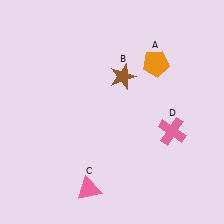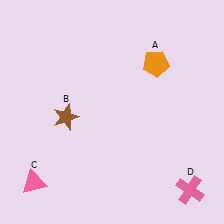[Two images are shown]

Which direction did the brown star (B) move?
The brown star (B) moved left.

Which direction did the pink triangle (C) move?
The pink triangle (C) moved left.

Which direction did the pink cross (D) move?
The pink cross (D) moved down.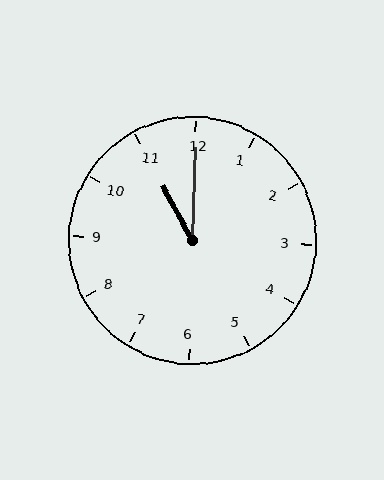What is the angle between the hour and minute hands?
Approximately 30 degrees.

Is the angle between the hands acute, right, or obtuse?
It is acute.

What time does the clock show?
11:00.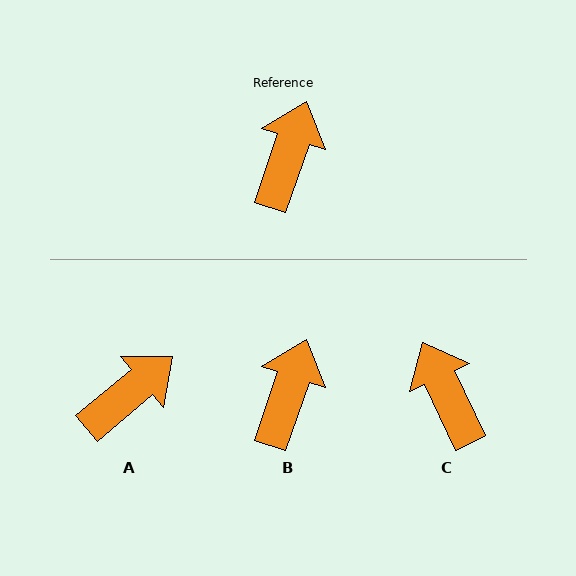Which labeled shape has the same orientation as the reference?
B.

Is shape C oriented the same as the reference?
No, it is off by about 44 degrees.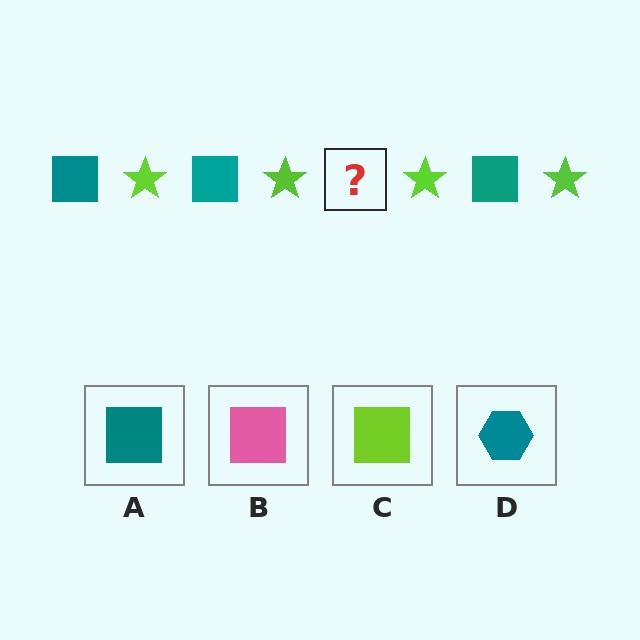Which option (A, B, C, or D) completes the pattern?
A.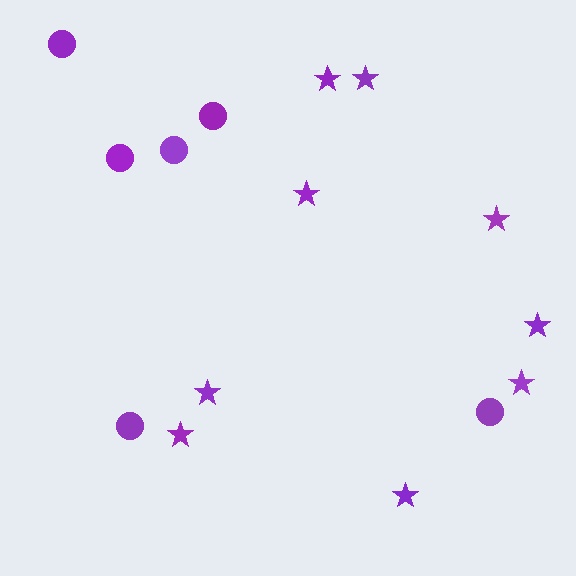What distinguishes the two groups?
There are 2 groups: one group of circles (6) and one group of stars (9).